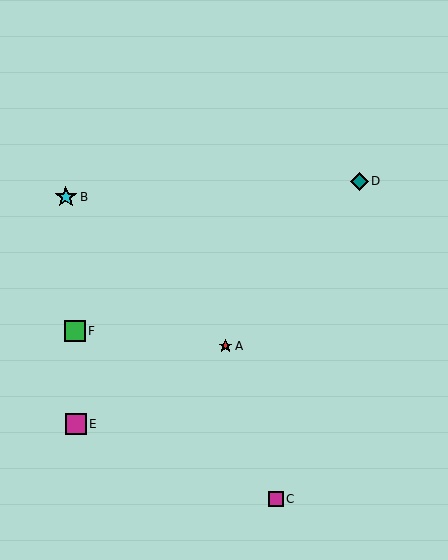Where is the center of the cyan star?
The center of the cyan star is at (66, 197).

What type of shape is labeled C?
Shape C is a magenta square.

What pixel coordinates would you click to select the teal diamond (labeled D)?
Click at (359, 181) to select the teal diamond D.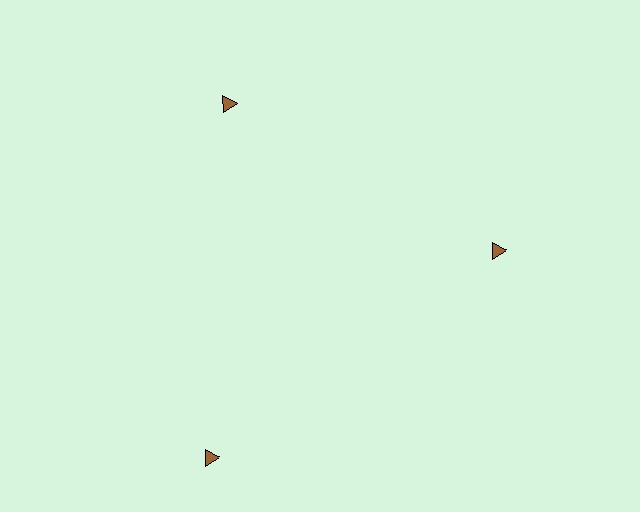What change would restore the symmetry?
The symmetry would be restored by moving it inward, back onto the ring so that all 3 triangles sit at equal angles and equal distance from the center.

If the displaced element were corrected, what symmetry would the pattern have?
It would have 3-fold rotational symmetry — the pattern would map onto itself every 120 degrees.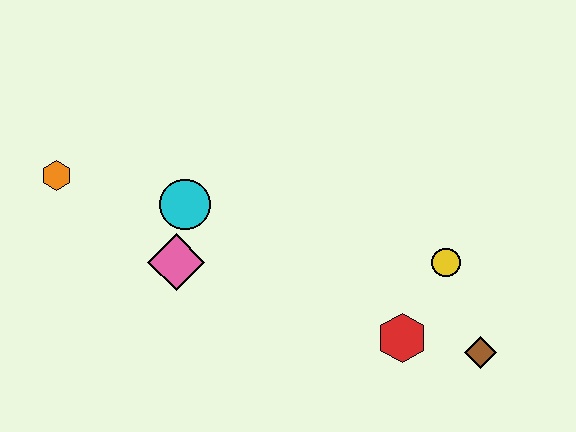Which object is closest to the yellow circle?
The red hexagon is closest to the yellow circle.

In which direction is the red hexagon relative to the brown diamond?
The red hexagon is to the left of the brown diamond.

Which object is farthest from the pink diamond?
The brown diamond is farthest from the pink diamond.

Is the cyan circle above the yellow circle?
Yes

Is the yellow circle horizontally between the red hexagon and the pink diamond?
No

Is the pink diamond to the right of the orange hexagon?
Yes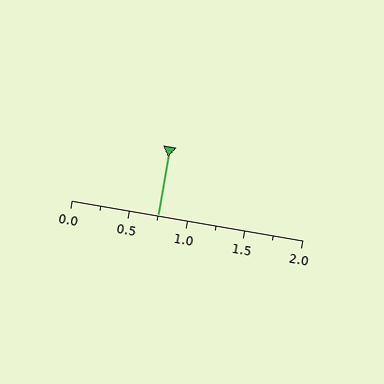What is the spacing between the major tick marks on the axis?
The major ticks are spaced 0.5 apart.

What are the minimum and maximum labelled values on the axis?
The axis runs from 0.0 to 2.0.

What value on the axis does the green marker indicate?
The marker indicates approximately 0.75.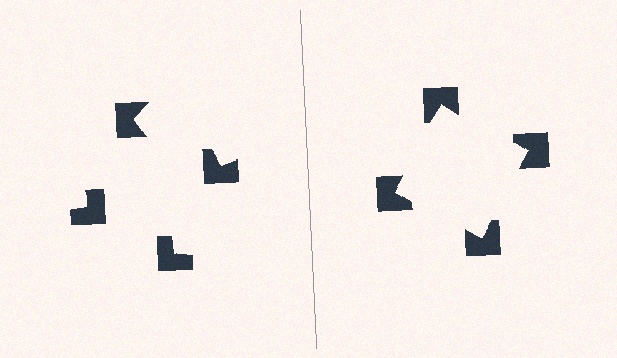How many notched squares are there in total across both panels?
8 — 4 on each side.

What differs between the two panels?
The notched squares are positioned identically on both sides; only the wedge orientations differ. On the right they align to a square; on the left they are misaligned.